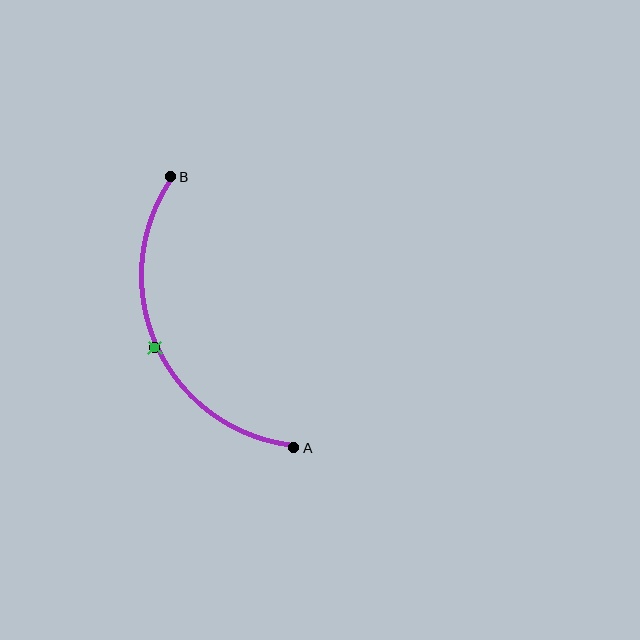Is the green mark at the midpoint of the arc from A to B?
Yes. The green mark lies on the arc at equal arc-length from both A and B — it is the arc midpoint.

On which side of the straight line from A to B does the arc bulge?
The arc bulges to the left of the straight line connecting A and B.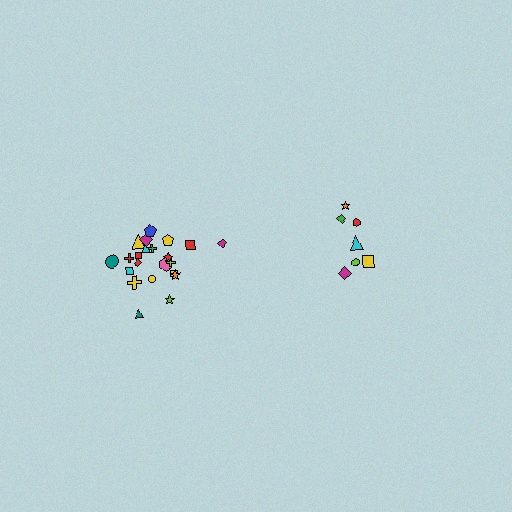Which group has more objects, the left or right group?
The left group.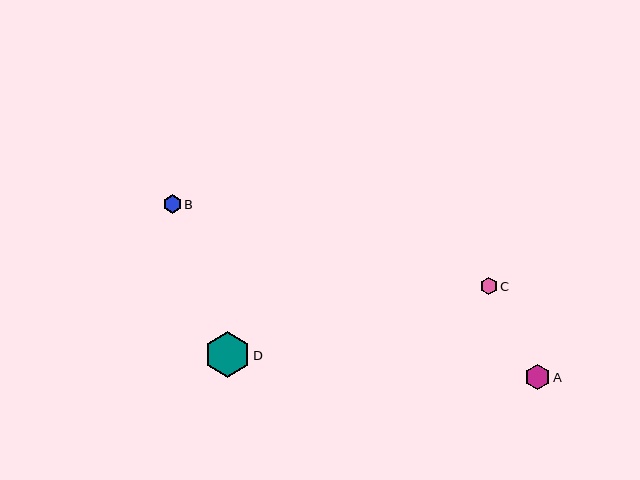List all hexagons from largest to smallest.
From largest to smallest: D, A, B, C.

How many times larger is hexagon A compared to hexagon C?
Hexagon A is approximately 1.5 times the size of hexagon C.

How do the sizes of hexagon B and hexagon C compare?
Hexagon B and hexagon C are approximately the same size.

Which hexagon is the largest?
Hexagon D is the largest with a size of approximately 46 pixels.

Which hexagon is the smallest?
Hexagon C is the smallest with a size of approximately 17 pixels.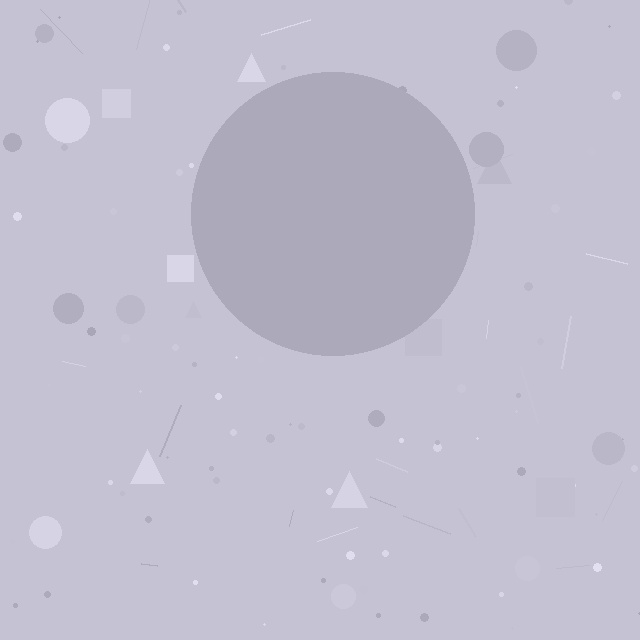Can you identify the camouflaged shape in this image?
The camouflaged shape is a circle.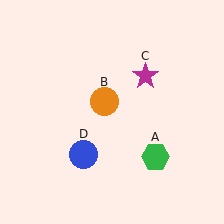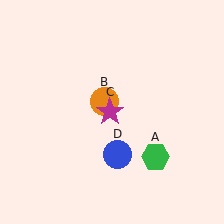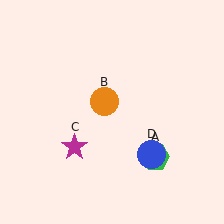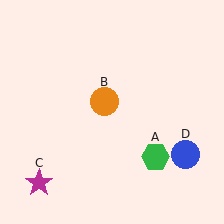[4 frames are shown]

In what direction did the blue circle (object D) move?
The blue circle (object D) moved right.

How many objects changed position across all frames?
2 objects changed position: magenta star (object C), blue circle (object D).